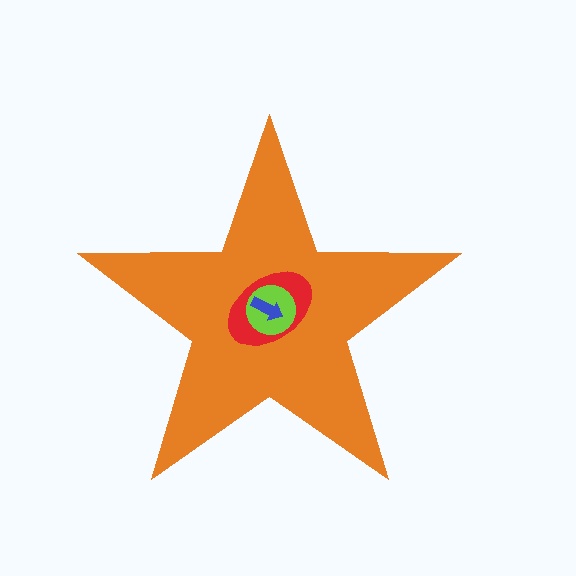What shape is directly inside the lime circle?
The blue arrow.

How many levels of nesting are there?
4.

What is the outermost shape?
The orange star.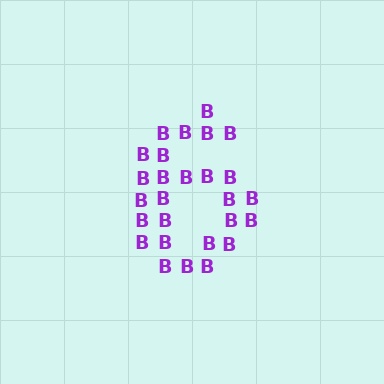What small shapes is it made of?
It is made of small letter B's.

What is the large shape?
The large shape is the digit 6.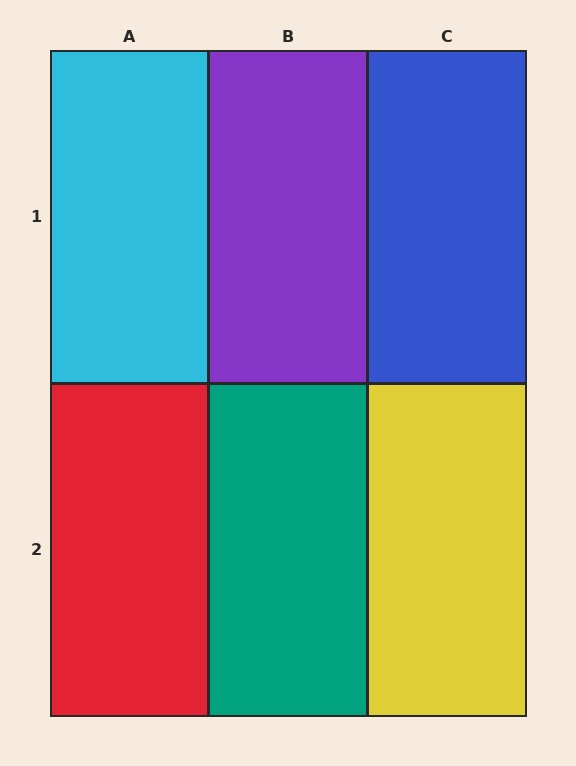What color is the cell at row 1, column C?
Blue.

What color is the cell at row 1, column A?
Cyan.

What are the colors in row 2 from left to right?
Red, teal, yellow.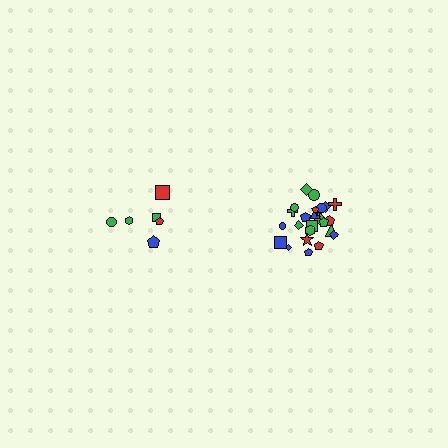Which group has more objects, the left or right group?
The right group.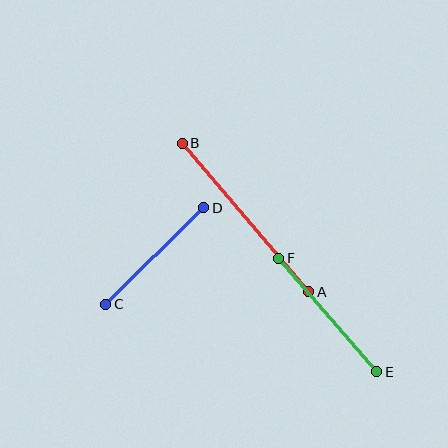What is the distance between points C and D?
The distance is approximately 138 pixels.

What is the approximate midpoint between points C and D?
The midpoint is at approximately (155, 256) pixels.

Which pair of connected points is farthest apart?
Points A and B are farthest apart.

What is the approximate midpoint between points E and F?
The midpoint is at approximately (328, 315) pixels.